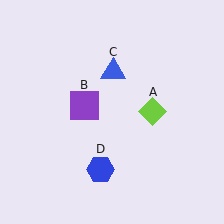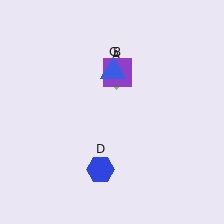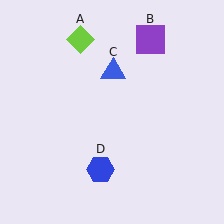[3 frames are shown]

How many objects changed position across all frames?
2 objects changed position: lime diamond (object A), purple square (object B).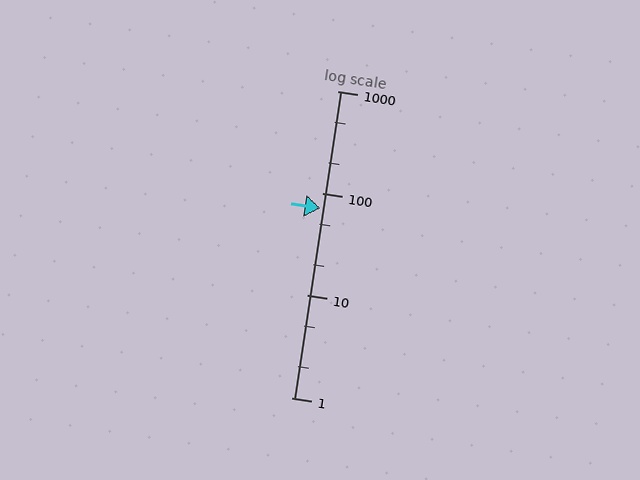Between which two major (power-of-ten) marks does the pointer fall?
The pointer is between 10 and 100.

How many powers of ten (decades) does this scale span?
The scale spans 3 decades, from 1 to 1000.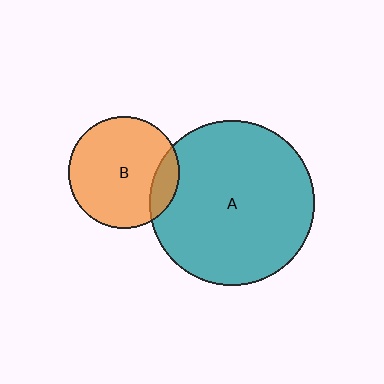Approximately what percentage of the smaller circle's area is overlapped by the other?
Approximately 15%.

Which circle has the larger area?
Circle A (teal).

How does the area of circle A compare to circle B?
Approximately 2.2 times.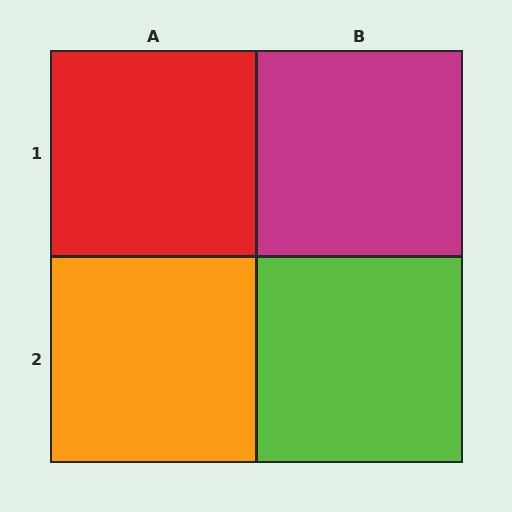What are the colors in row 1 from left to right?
Red, magenta.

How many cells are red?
1 cell is red.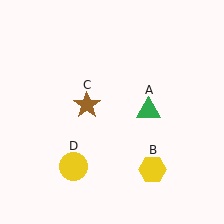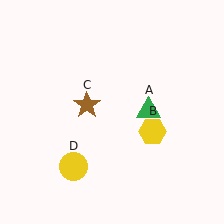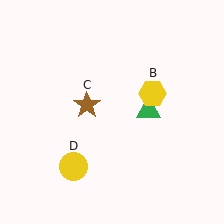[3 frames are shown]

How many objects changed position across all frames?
1 object changed position: yellow hexagon (object B).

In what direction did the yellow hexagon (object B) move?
The yellow hexagon (object B) moved up.